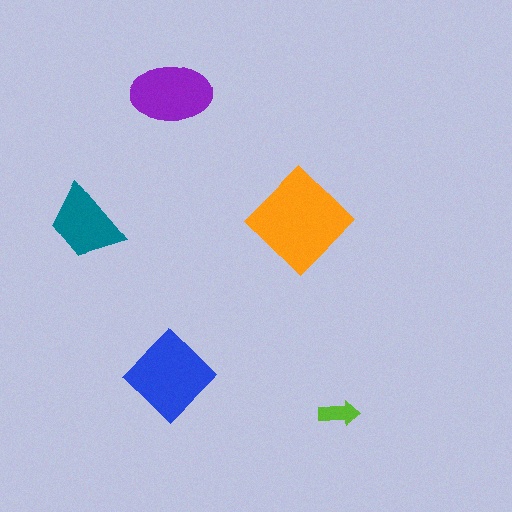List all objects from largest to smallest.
The orange diamond, the blue diamond, the purple ellipse, the teal trapezoid, the lime arrow.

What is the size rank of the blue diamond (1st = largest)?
2nd.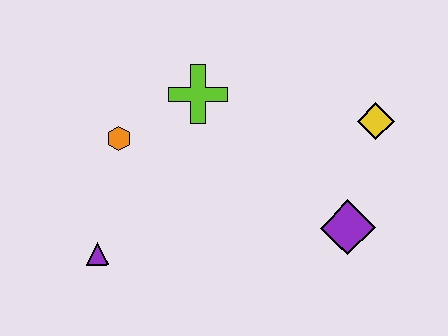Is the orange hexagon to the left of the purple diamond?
Yes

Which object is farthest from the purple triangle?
The yellow diamond is farthest from the purple triangle.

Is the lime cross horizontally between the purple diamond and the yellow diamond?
No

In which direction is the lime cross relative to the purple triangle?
The lime cross is above the purple triangle.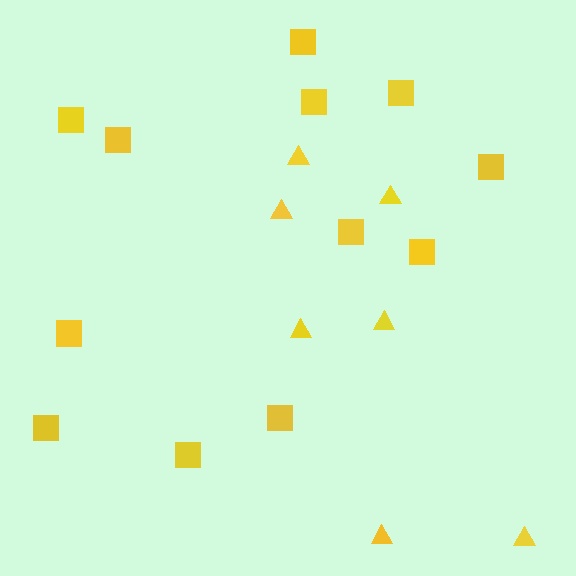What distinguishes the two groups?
There are 2 groups: one group of triangles (7) and one group of squares (12).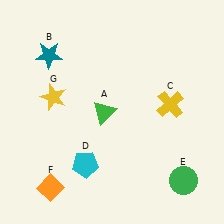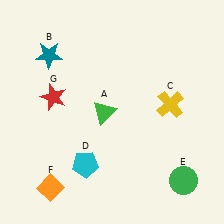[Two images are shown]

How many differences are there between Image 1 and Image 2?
There is 1 difference between the two images.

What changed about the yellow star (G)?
In Image 1, G is yellow. In Image 2, it changed to red.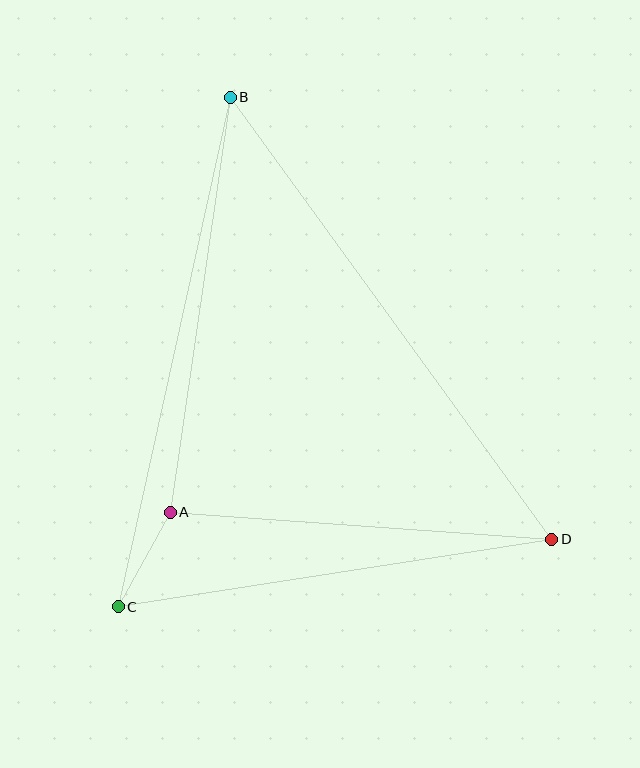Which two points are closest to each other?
Points A and C are closest to each other.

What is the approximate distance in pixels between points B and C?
The distance between B and C is approximately 522 pixels.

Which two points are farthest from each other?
Points B and D are farthest from each other.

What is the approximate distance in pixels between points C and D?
The distance between C and D is approximately 439 pixels.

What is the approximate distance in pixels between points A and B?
The distance between A and B is approximately 419 pixels.